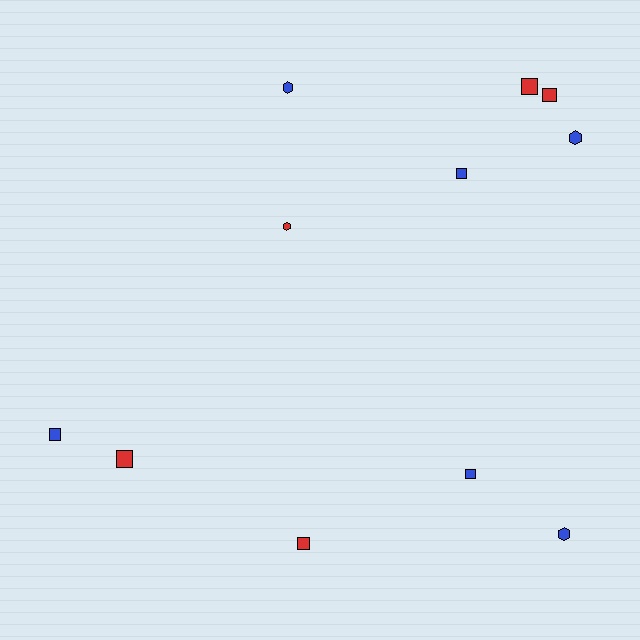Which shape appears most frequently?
Square, with 7 objects.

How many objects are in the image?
There are 11 objects.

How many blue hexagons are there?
There are 3 blue hexagons.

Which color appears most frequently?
Blue, with 6 objects.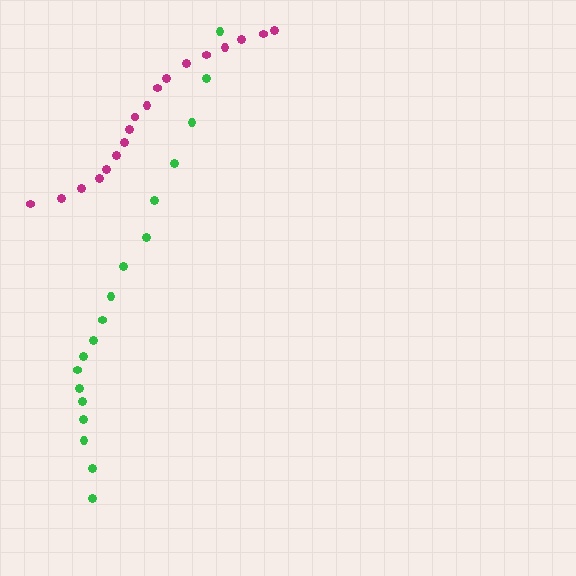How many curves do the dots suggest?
There are 2 distinct paths.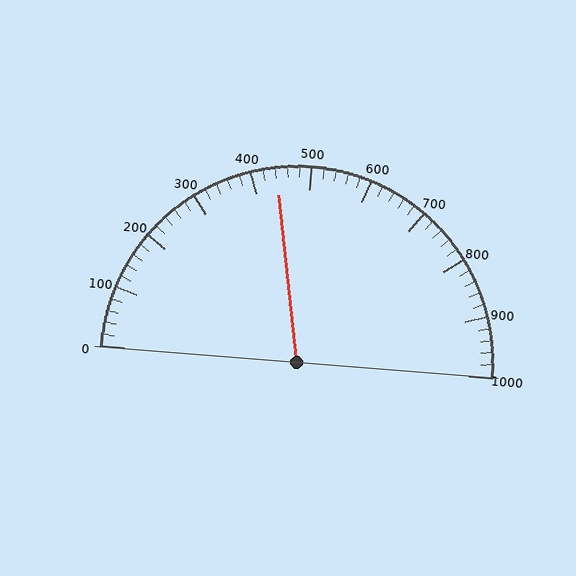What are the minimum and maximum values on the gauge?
The gauge ranges from 0 to 1000.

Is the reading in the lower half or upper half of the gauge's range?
The reading is in the lower half of the range (0 to 1000).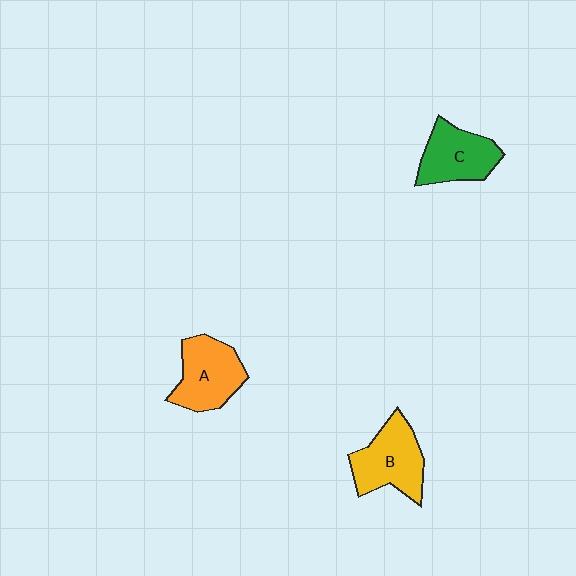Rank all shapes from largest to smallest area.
From largest to smallest: B (yellow), A (orange), C (green).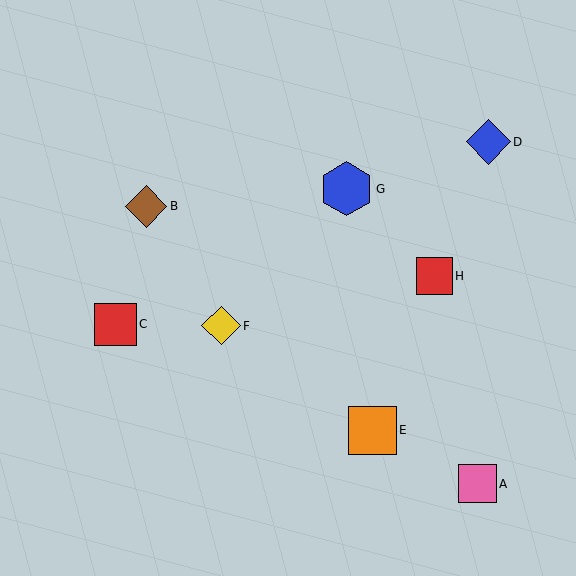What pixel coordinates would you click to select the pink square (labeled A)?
Click at (477, 484) to select the pink square A.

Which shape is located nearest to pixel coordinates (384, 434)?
The orange square (labeled E) at (372, 430) is nearest to that location.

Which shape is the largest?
The blue hexagon (labeled G) is the largest.